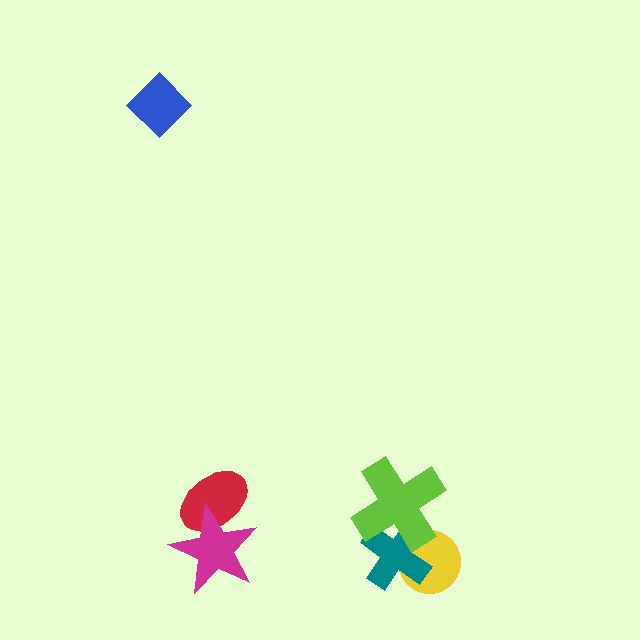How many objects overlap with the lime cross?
2 objects overlap with the lime cross.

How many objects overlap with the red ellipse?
1 object overlaps with the red ellipse.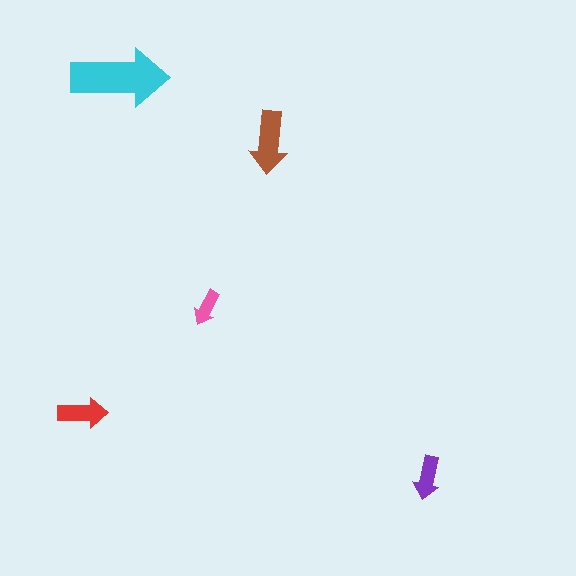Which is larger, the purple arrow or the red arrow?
The red one.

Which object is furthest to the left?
The red arrow is leftmost.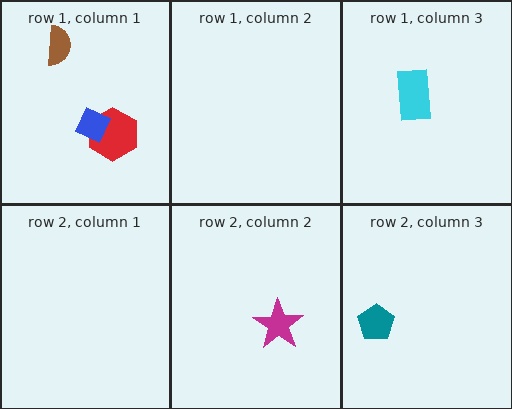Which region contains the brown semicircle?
The row 1, column 1 region.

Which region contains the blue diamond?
The row 1, column 1 region.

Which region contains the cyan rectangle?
The row 1, column 3 region.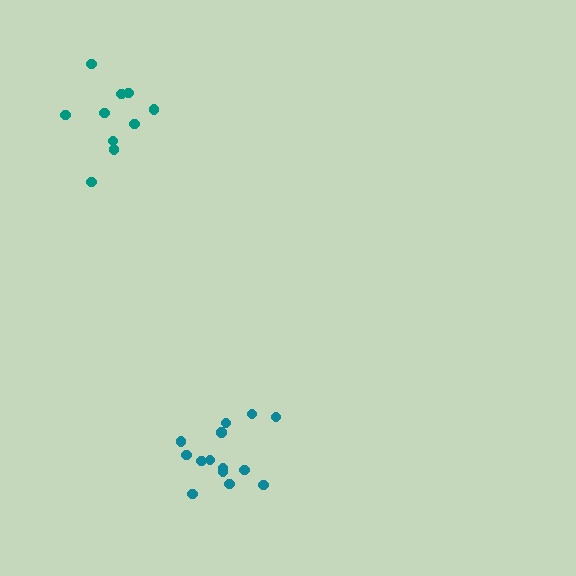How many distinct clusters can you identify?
There are 2 distinct clusters.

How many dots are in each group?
Group 1: 10 dots, Group 2: 14 dots (24 total).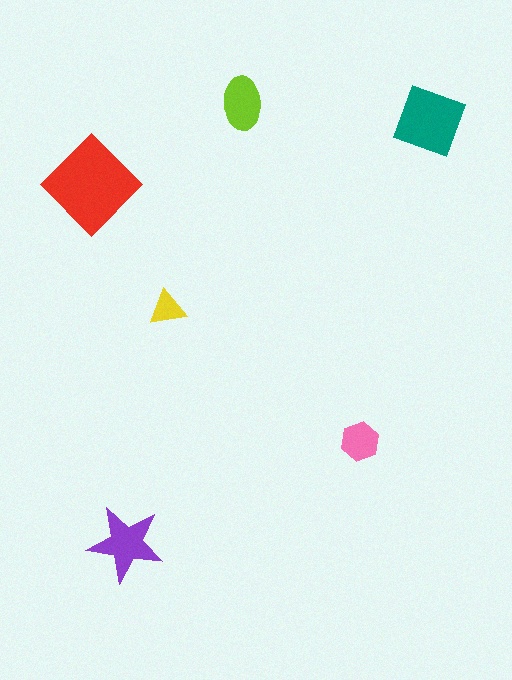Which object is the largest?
The red diamond.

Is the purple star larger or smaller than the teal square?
Smaller.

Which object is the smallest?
The yellow triangle.